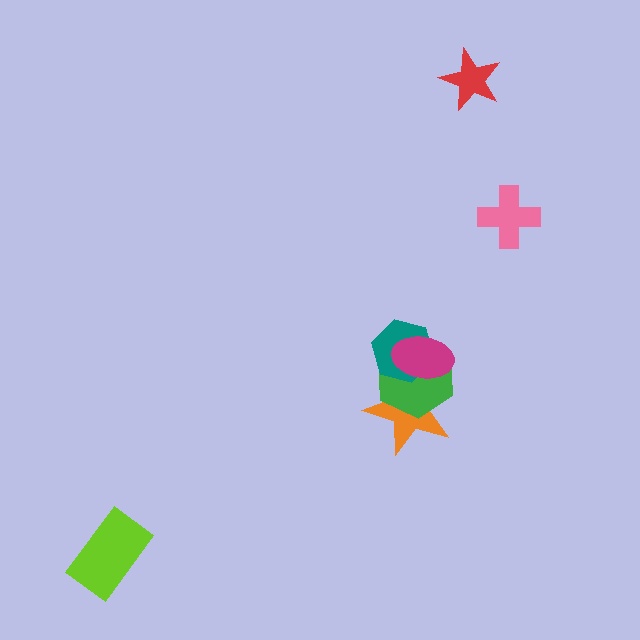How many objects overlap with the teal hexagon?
3 objects overlap with the teal hexagon.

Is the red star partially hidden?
No, no other shape covers it.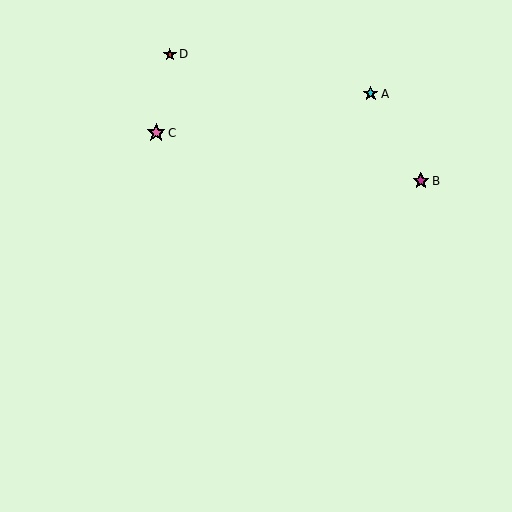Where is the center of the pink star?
The center of the pink star is at (156, 133).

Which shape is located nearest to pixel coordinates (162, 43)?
The red star (labeled D) at (170, 54) is nearest to that location.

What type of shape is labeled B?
Shape B is a magenta star.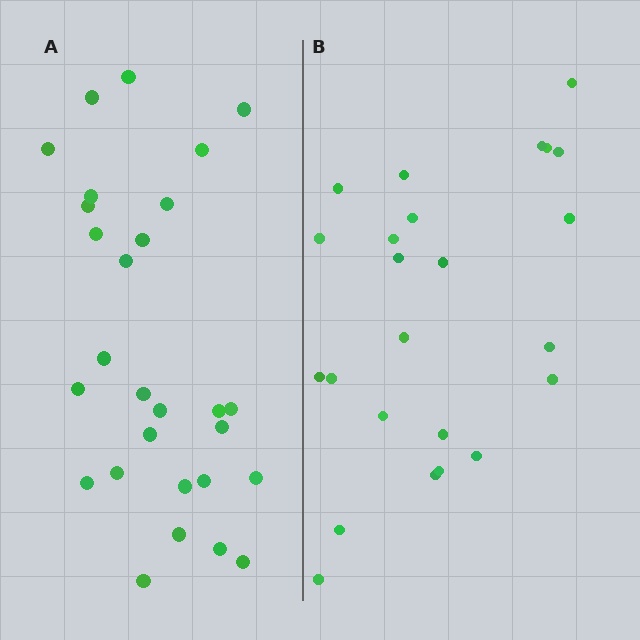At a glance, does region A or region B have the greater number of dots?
Region A (the left region) has more dots.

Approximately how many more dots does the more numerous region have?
Region A has about 4 more dots than region B.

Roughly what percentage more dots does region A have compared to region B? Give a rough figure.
About 15% more.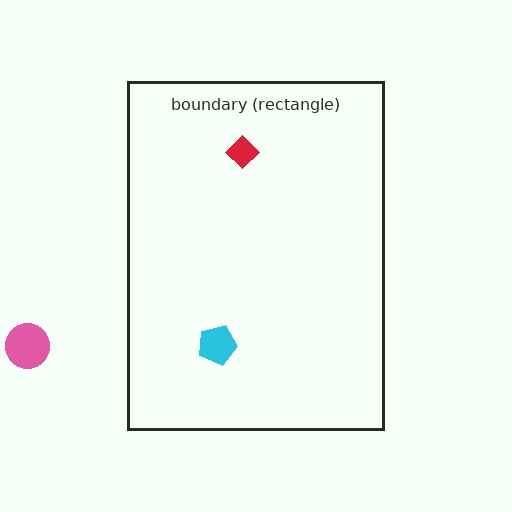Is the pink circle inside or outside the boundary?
Outside.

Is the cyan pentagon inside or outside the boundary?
Inside.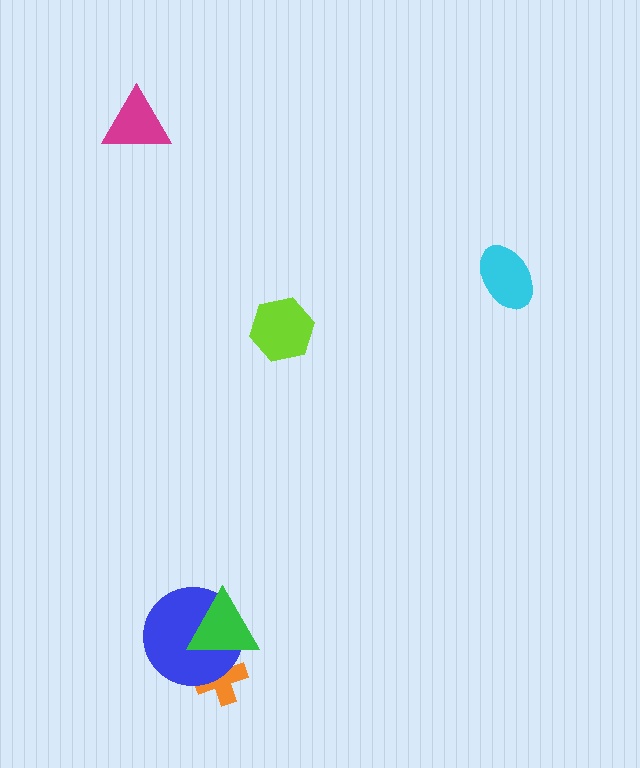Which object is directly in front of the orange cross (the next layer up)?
The blue circle is directly in front of the orange cross.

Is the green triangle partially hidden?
No, no other shape covers it.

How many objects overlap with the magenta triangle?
0 objects overlap with the magenta triangle.